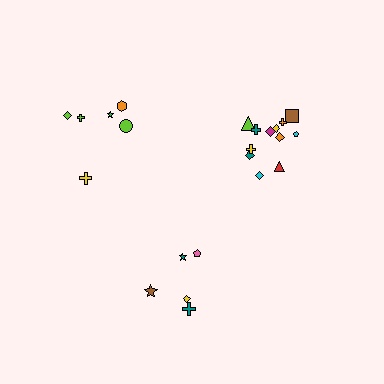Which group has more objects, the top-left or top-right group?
The top-right group.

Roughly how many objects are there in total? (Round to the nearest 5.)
Roughly 25 objects in total.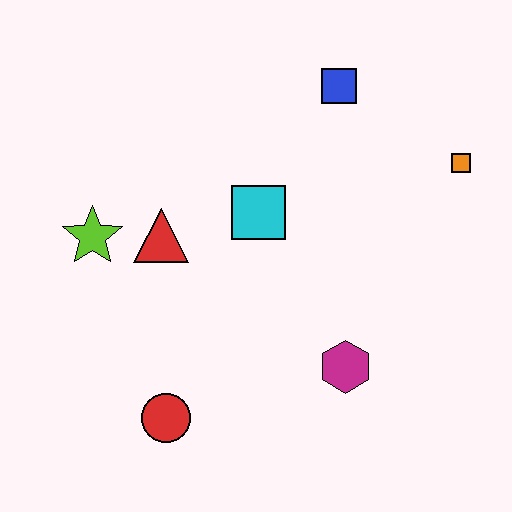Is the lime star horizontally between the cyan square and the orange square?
No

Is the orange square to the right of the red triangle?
Yes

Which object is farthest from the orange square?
The red circle is farthest from the orange square.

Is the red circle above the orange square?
No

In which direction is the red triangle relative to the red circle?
The red triangle is above the red circle.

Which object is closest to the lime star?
The red triangle is closest to the lime star.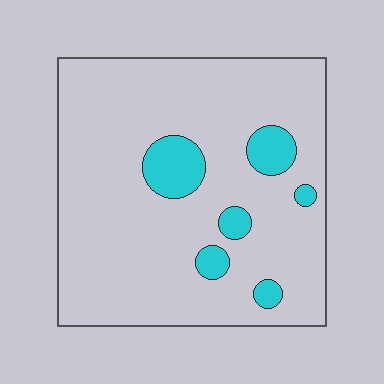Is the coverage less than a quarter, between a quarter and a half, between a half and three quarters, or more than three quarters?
Less than a quarter.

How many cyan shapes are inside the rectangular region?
6.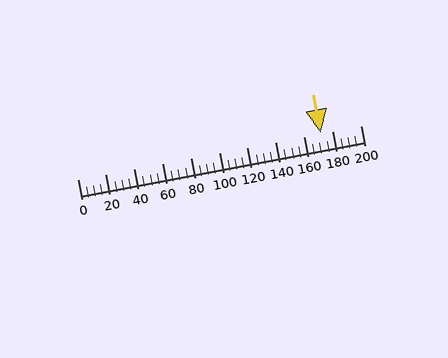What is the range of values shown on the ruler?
The ruler shows values from 0 to 200.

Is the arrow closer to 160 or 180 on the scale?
The arrow is closer to 180.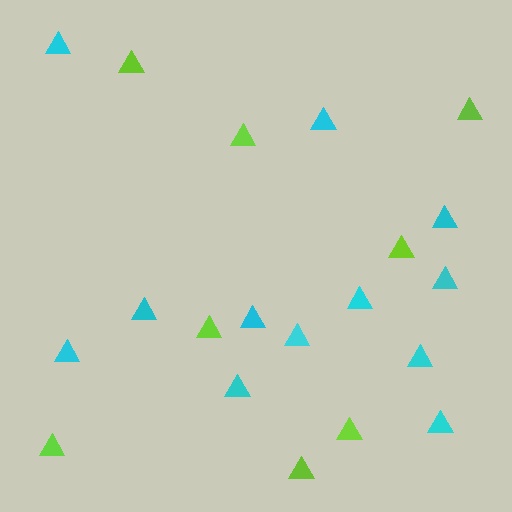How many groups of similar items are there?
There are 2 groups: one group of cyan triangles (12) and one group of lime triangles (8).